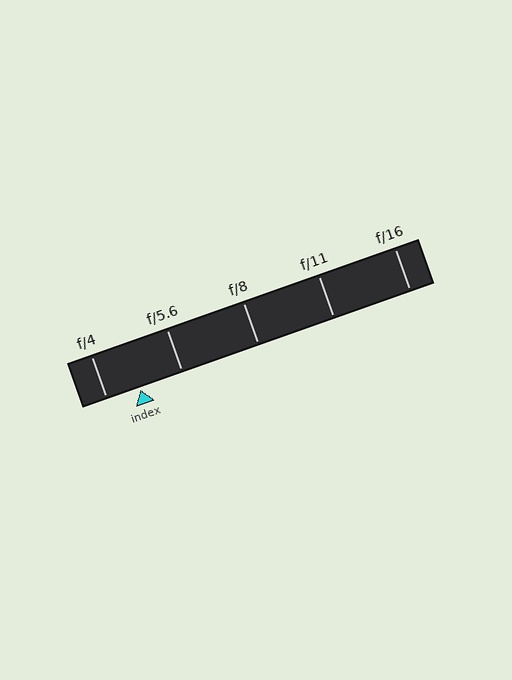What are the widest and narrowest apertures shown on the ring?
The widest aperture shown is f/4 and the narrowest is f/16.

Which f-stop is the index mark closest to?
The index mark is closest to f/4.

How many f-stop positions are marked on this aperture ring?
There are 5 f-stop positions marked.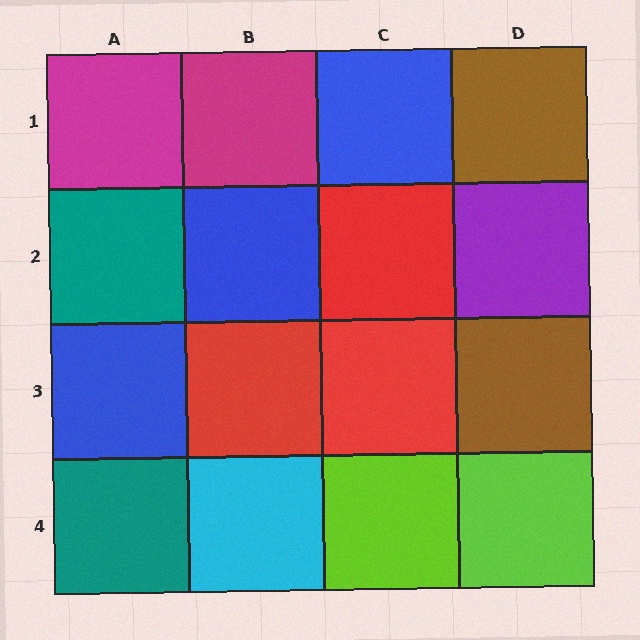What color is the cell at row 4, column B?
Cyan.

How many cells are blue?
3 cells are blue.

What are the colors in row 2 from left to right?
Teal, blue, red, purple.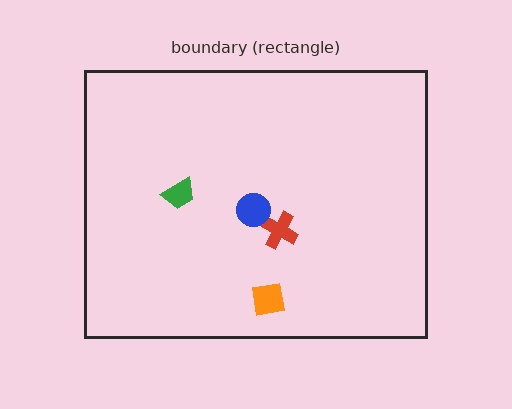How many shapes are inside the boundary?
4 inside, 0 outside.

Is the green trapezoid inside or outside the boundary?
Inside.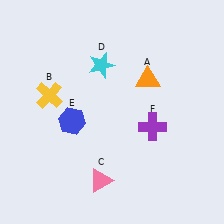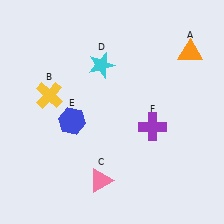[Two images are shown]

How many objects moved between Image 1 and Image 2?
1 object moved between the two images.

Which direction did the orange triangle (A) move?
The orange triangle (A) moved right.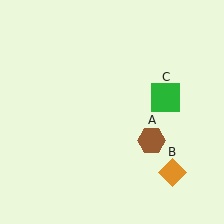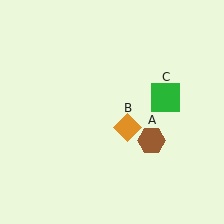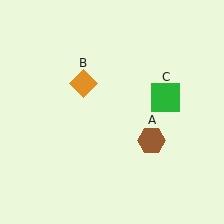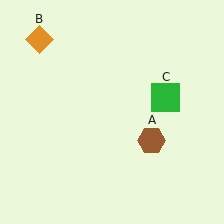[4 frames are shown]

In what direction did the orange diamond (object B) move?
The orange diamond (object B) moved up and to the left.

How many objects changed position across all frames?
1 object changed position: orange diamond (object B).